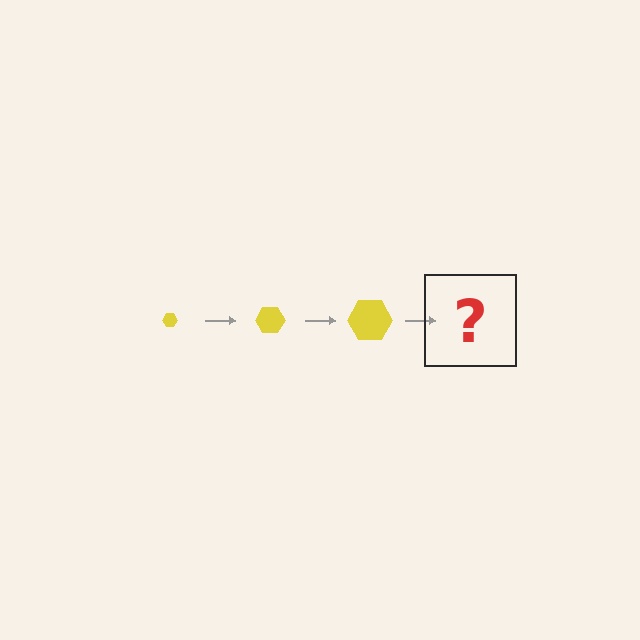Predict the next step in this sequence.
The next step is a yellow hexagon, larger than the previous one.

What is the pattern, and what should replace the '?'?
The pattern is that the hexagon gets progressively larger each step. The '?' should be a yellow hexagon, larger than the previous one.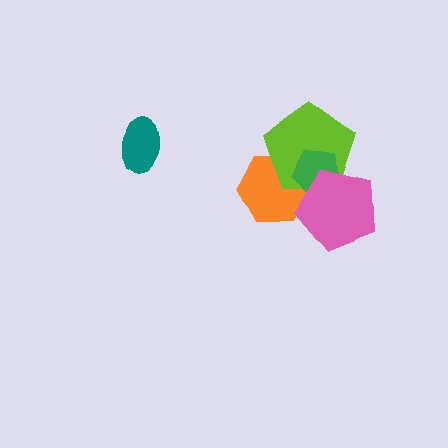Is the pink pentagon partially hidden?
No, no other shape covers it.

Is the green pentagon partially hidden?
Yes, it is partially covered by another shape.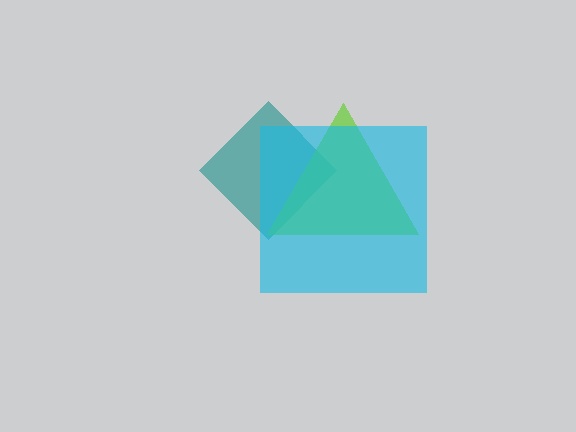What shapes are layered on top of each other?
The layered shapes are: a teal diamond, a lime triangle, a cyan square.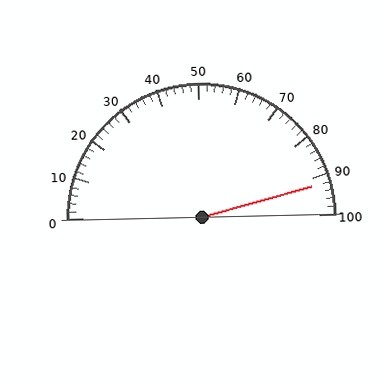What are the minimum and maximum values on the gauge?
The gauge ranges from 0 to 100.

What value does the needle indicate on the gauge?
The needle indicates approximately 92.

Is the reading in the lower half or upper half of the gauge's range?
The reading is in the upper half of the range (0 to 100).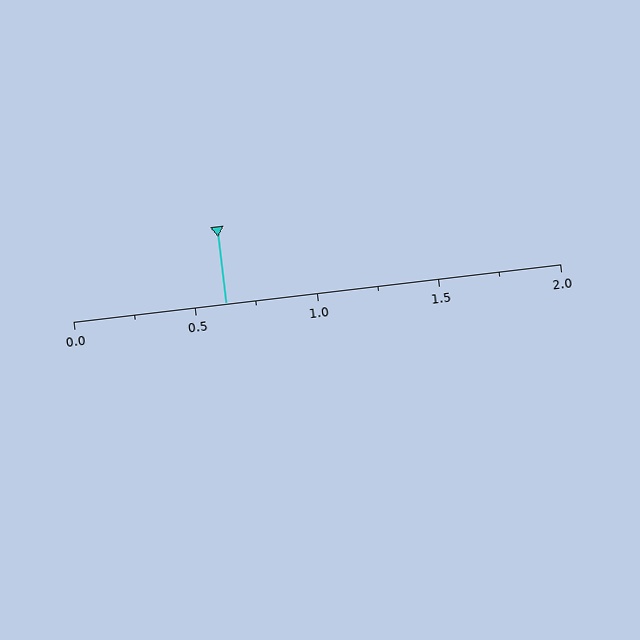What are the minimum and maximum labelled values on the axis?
The axis runs from 0.0 to 2.0.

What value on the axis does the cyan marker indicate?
The marker indicates approximately 0.62.